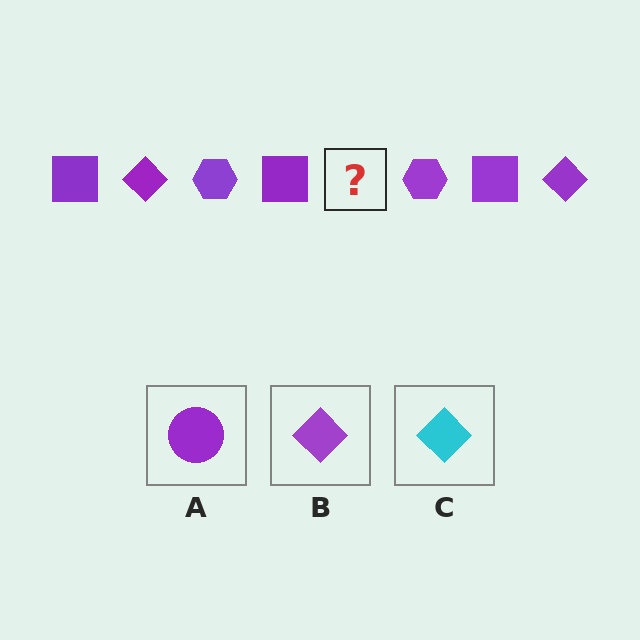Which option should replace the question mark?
Option B.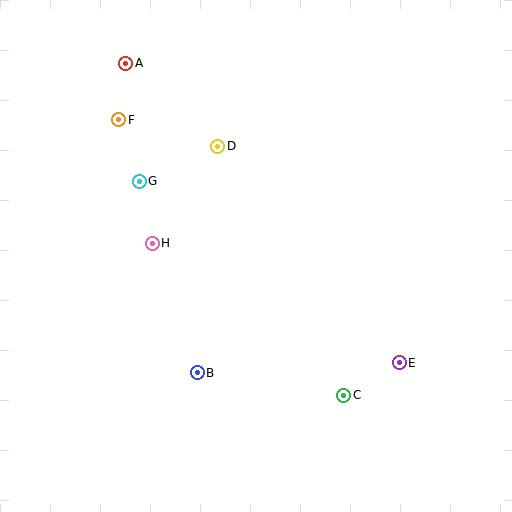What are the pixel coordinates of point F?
Point F is at (119, 120).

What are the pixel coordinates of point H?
Point H is at (152, 243).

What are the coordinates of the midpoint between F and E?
The midpoint between F and E is at (259, 241).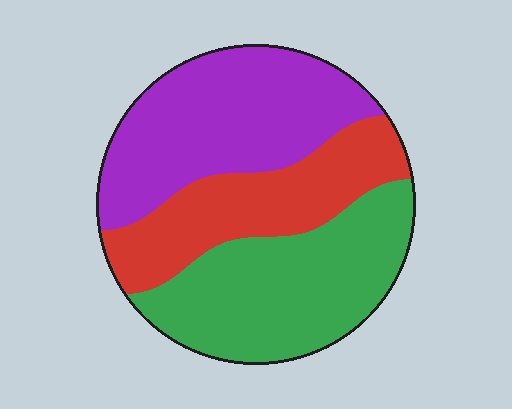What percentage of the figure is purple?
Purple takes up about three eighths (3/8) of the figure.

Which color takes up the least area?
Red, at roughly 25%.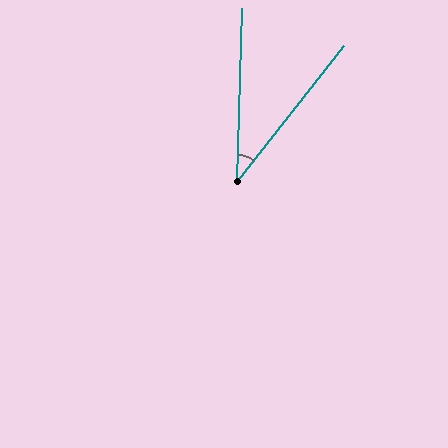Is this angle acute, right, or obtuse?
It is acute.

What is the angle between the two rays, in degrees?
Approximately 37 degrees.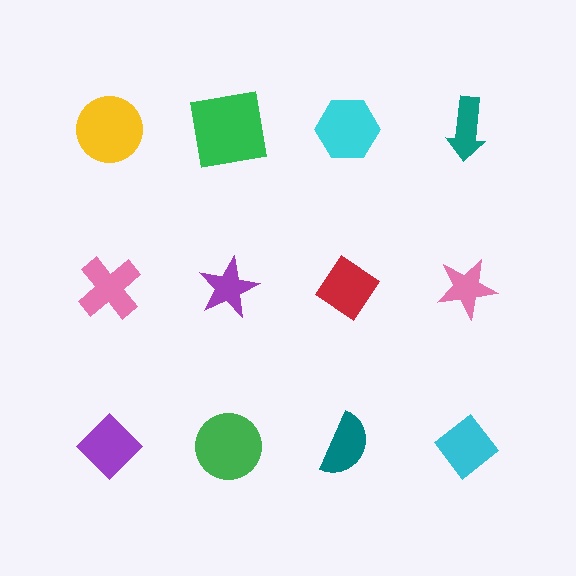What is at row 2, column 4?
A pink star.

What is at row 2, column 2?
A purple star.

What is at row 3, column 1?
A purple diamond.